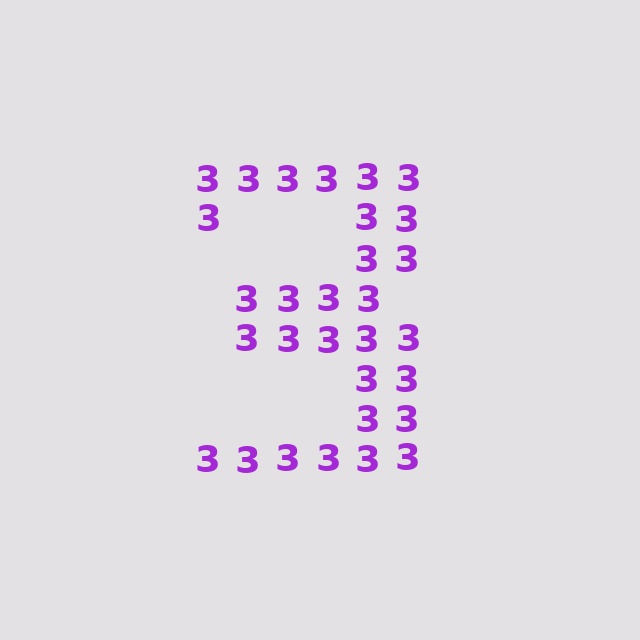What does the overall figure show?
The overall figure shows the digit 3.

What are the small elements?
The small elements are digit 3's.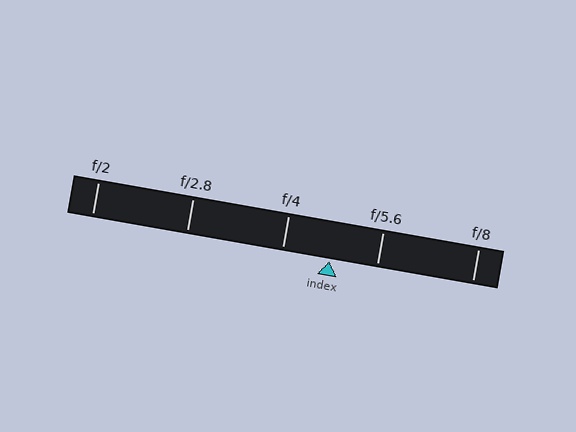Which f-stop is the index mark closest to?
The index mark is closest to f/5.6.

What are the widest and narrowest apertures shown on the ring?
The widest aperture shown is f/2 and the narrowest is f/8.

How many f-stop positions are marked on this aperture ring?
There are 5 f-stop positions marked.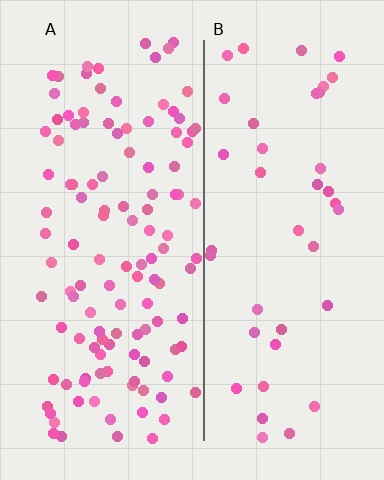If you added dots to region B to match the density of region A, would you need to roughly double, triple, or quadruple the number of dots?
Approximately triple.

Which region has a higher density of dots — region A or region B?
A (the left).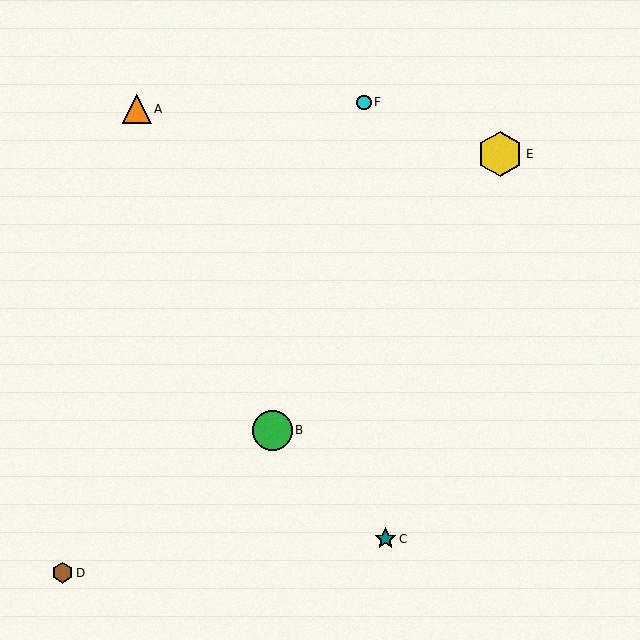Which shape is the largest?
The yellow hexagon (labeled E) is the largest.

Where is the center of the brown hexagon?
The center of the brown hexagon is at (62, 573).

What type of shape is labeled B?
Shape B is a green circle.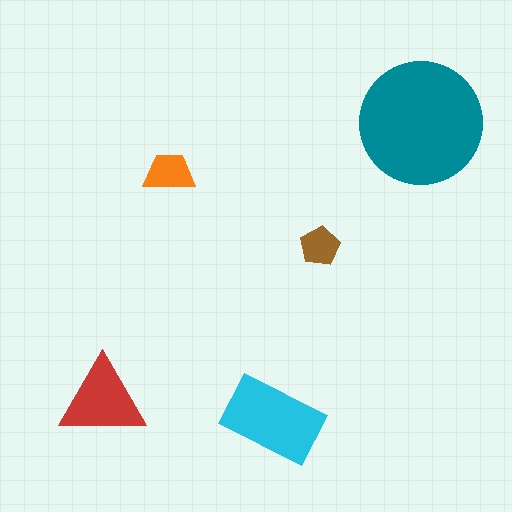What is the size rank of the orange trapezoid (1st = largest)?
4th.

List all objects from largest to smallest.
The teal circle, the cyan rectangle, the red triangle, the orange trapezoid, the brown pentagon.